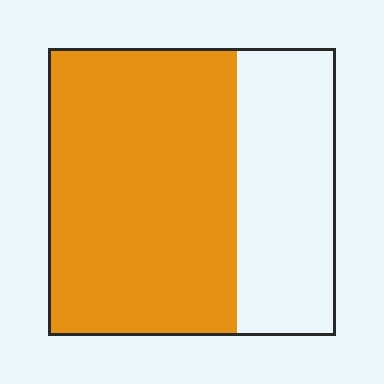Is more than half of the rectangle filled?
Yes.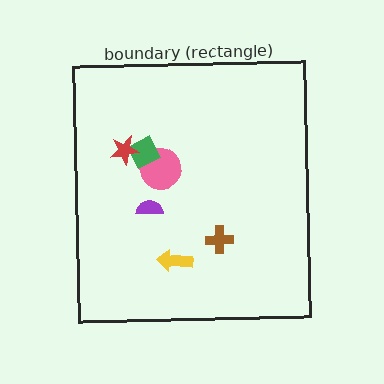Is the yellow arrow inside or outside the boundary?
Inside.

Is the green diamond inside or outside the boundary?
Inside.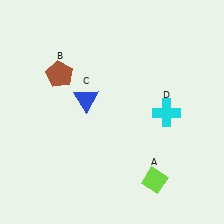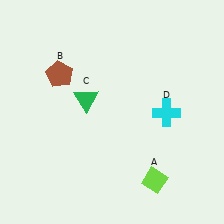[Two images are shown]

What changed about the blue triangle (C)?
In Image 1, C is blue. In Image 2, it changed to green.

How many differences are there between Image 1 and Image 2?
There is 1 difference between the two images.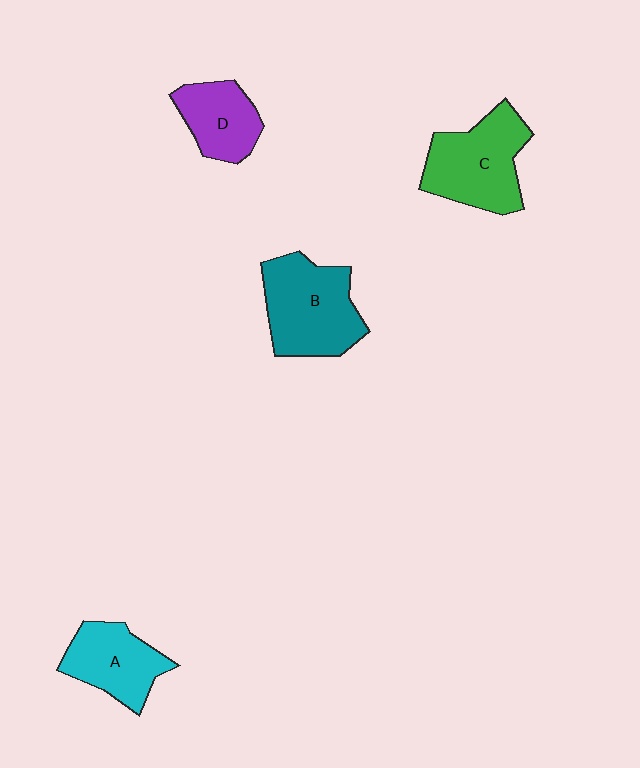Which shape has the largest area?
Shape B (teal).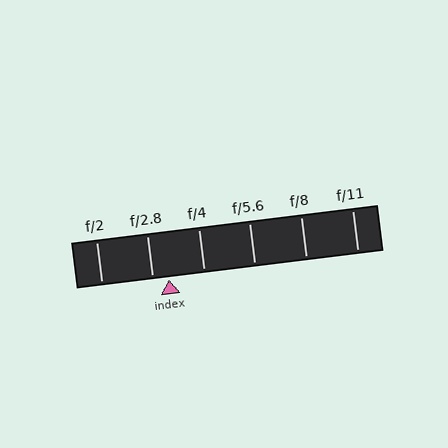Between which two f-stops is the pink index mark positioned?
The index mark is between f/2.8 and f/4.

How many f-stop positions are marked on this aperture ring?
There are 6 f-stop positions marked.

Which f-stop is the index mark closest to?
The index mark is closest to f/2.8.